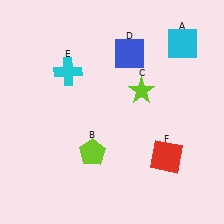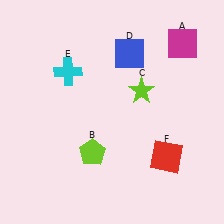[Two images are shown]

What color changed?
The square (A) changed from cyan in Image 1 to magenta in Image 2.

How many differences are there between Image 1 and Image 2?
There is 1 difference between the two images.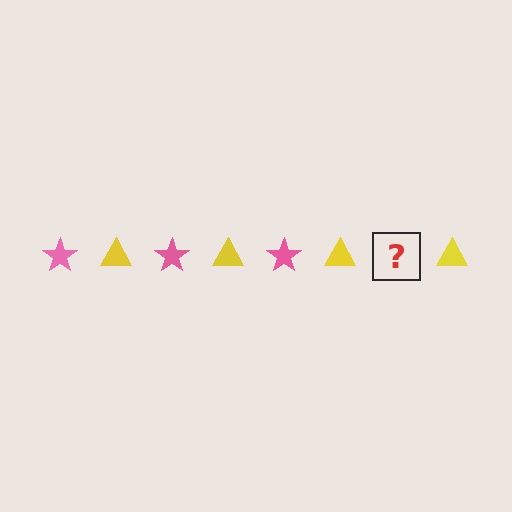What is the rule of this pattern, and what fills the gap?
The rule is that the pattern alternates between pink star and yellow triangle. The gap should be filled with a pink star.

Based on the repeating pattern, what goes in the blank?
The blank should be a pink star.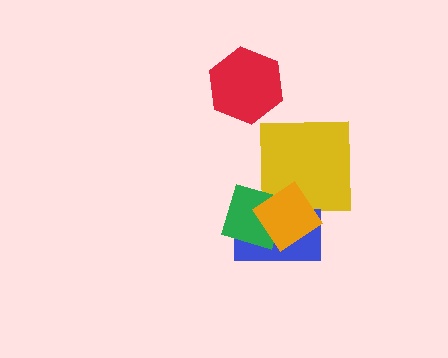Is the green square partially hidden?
Yes, it is partially covered by another shape.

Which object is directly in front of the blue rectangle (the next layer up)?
The green square is directly in front of the blue rectangle.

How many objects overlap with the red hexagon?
0 objects overlap with the red hexagon.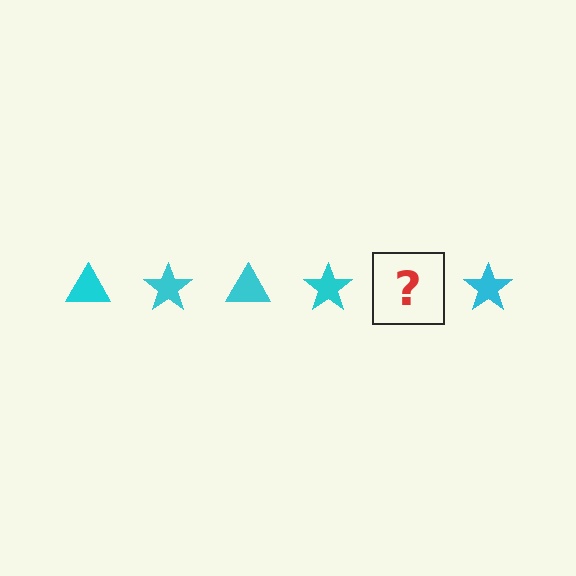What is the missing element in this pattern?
The missing element is a cyan triangle.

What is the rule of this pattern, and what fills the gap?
The rule is that the pattern cycles through triangle, star shapes in cyan. The gap should be filled with a cyan triangle.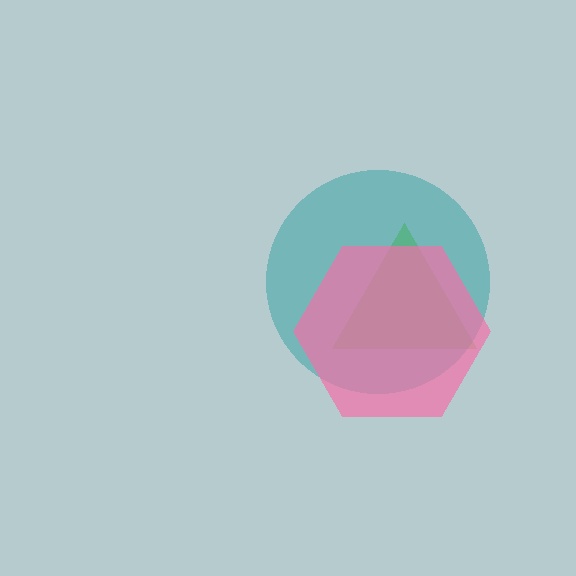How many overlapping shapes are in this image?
There are 3 overlapping shapes in the image.